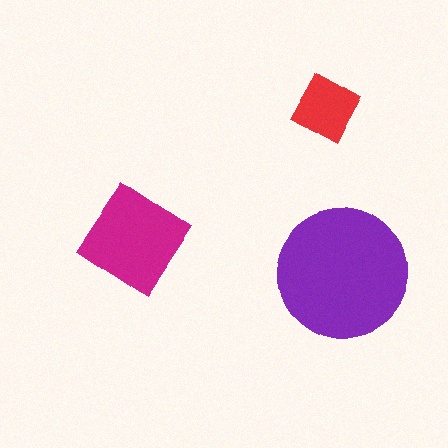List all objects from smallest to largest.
The red square, the magenta diamond, the purple circle.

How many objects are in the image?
There are 3 objects in the image.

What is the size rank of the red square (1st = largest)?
3rd.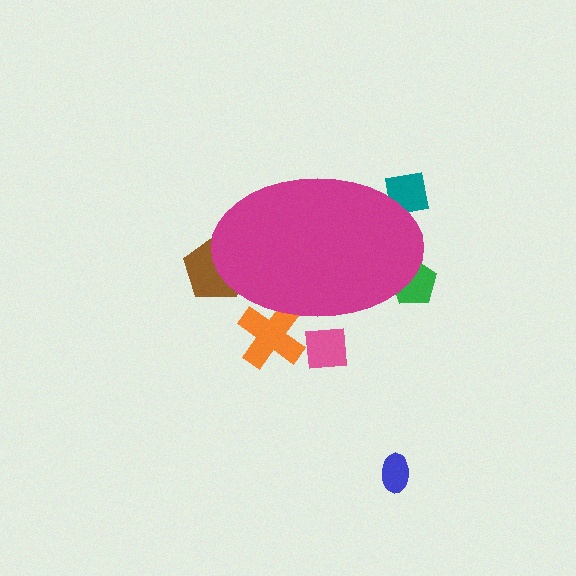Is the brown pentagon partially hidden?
Yes, the brown pentagon is partially hidden behind the magenta ellipse.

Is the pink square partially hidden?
Yes, the pink square is partially hidden behind the magenta ellipse.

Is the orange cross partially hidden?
Yes, the orange cross is partially hidden behind the magenta ellipse.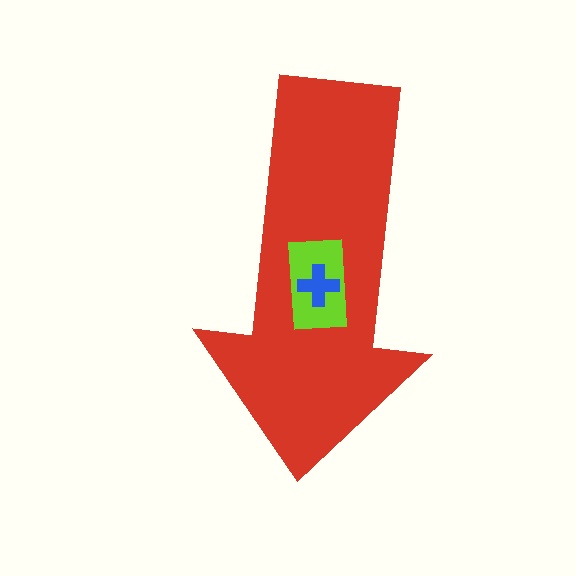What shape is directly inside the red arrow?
The lime rectangle.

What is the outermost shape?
The red arrow.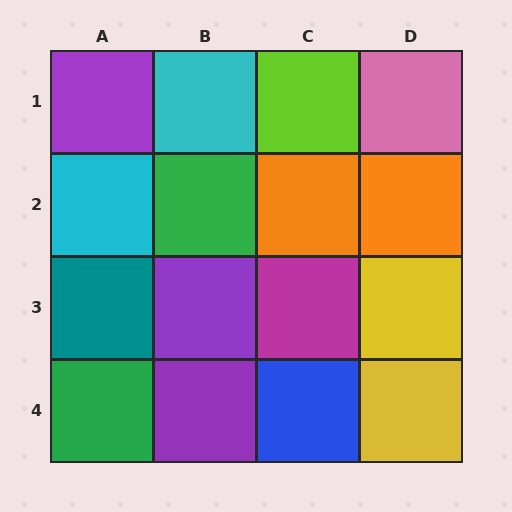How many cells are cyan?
2 cells are cyan.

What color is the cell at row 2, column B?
Green.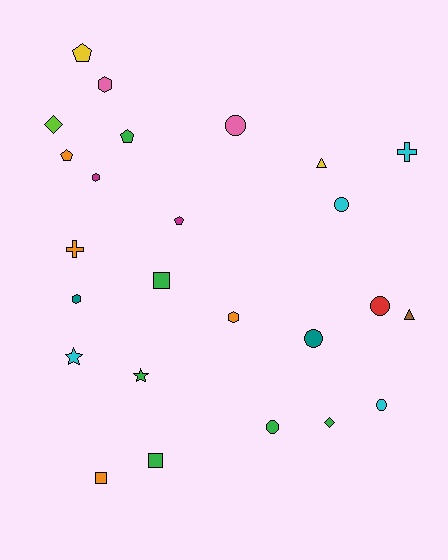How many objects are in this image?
There are 25 objects.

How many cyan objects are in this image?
There are 4 cyan objects.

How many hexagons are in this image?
There are 4 hexagons.